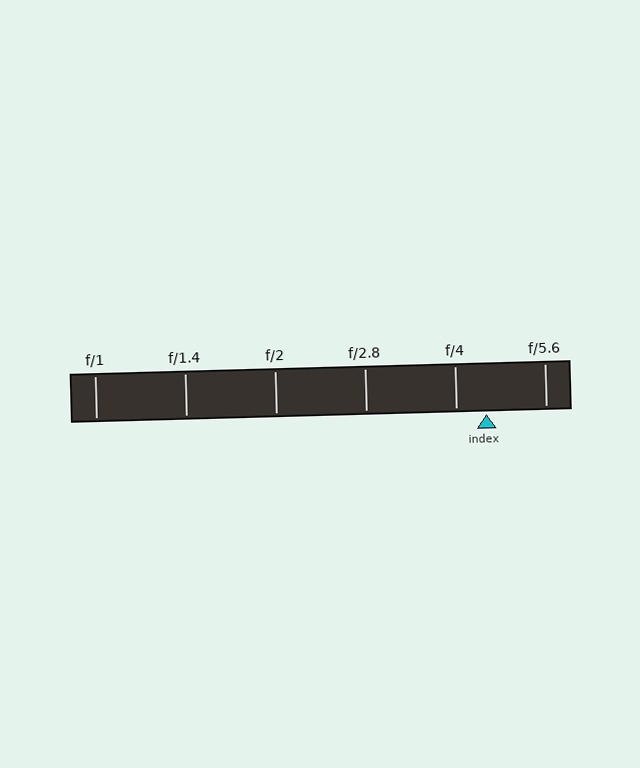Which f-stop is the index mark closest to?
The index mark is closest to f/4.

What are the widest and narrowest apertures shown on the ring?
The widest aperture shown is f/1 and the narrowest is f/5.6.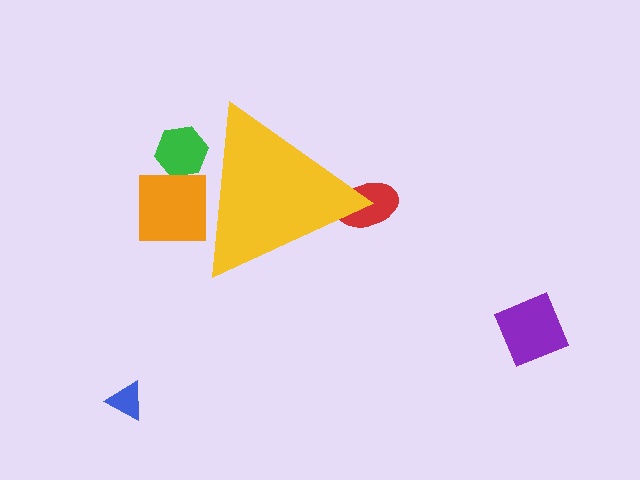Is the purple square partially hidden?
No, the purple square is fully visible.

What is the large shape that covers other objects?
A yellow triangle.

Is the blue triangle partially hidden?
No, the blue triangle is fully visible.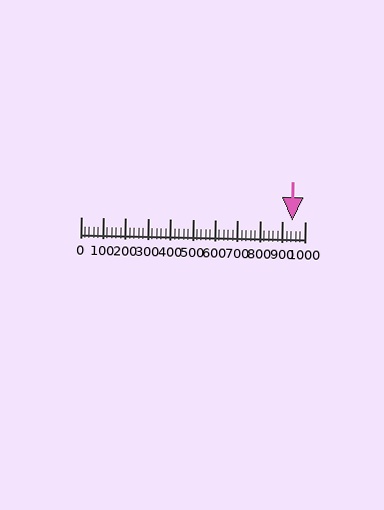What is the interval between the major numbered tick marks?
The major tick marks are spaced 100 units apart.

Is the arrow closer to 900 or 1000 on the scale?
The arrow is closer to 900.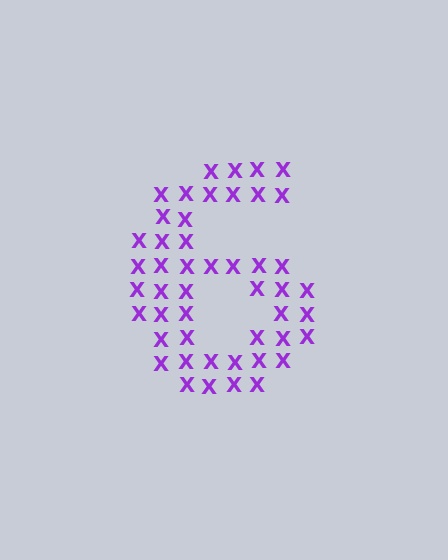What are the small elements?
The small elements are letter X's.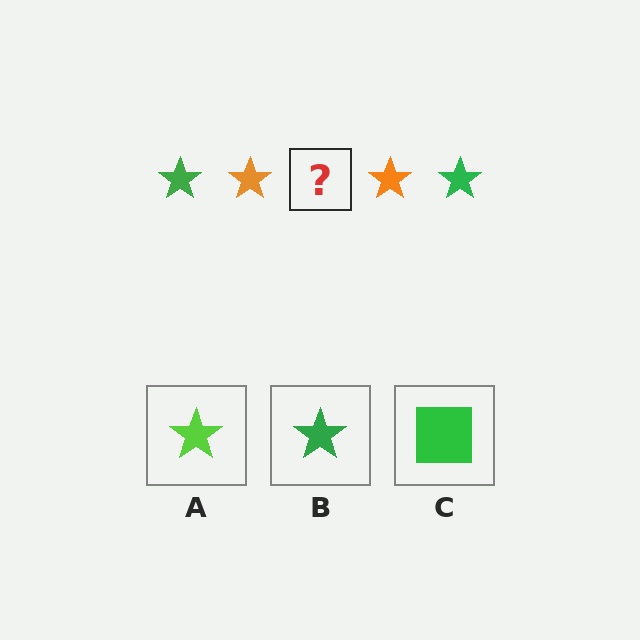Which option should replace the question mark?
Option B.